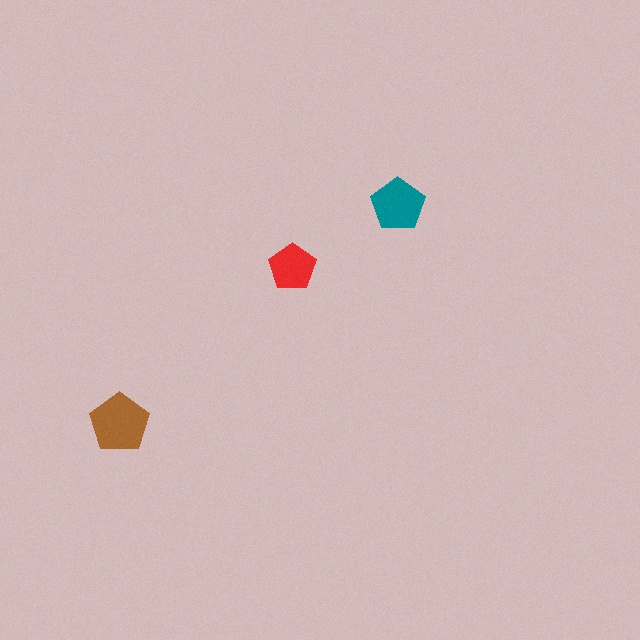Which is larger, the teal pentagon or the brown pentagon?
The brown one.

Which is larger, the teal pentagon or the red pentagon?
The teal one.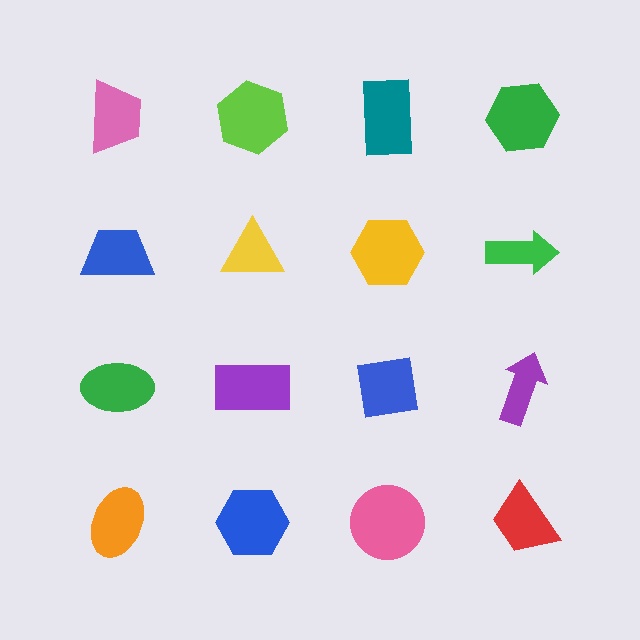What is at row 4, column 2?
A blue hexagon.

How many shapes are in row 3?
4 shapes.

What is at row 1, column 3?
A teal rectangle.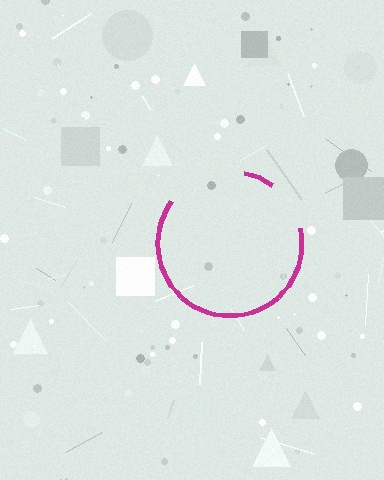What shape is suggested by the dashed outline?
The dashed outline suggests a circle.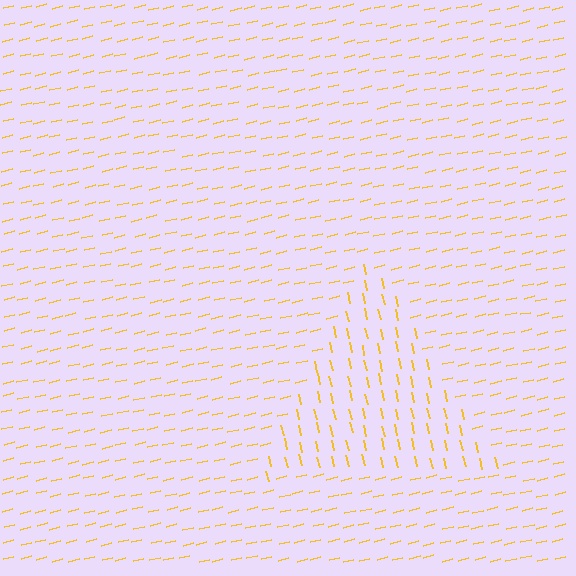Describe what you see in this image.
The image is filled with small yellow line segments. A triangle region in the image has lines oriented differently from the surrounding lines, creating a visible texture boundary.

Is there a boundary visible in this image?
Yes, there is a texture boundary formed by a change in line orientation.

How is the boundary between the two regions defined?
The boundary is defined purely by a change in line orientation (approximately 89 degrees difference). All lines are the same color and thickness.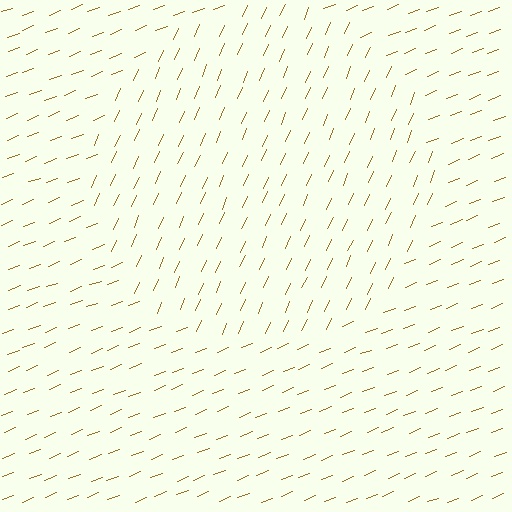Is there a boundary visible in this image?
Yes, there is a texture boundary formed by a change in line orientation.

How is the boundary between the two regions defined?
The boundary is defined purely by a change in line orientation (approximately 45 degrees difference). All lines are the same color and thickness.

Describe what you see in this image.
The image is filled with small brown line segments. A circle region in the image has lines oriented differently from the surrounding lines, creating a visible texture boundary.